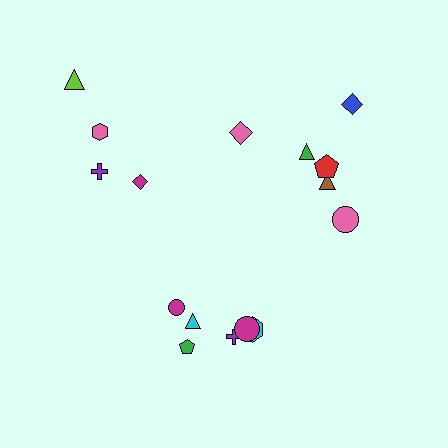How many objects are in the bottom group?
There are 6 objects.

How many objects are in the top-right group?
There are 6 objects.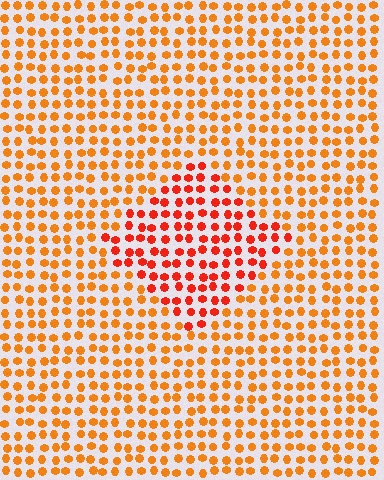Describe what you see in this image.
The image is filled with small orange elements in a uniform arrangement. A diamond-shaped region is visible where the elements are tinted to a slightly different hue, forming a subtle color boundary.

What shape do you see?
I see a diamond.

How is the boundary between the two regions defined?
The boundary is defined purely by a slight shift in hue (about 27 degrees). Spacing, size, and orientation are identical on both sides.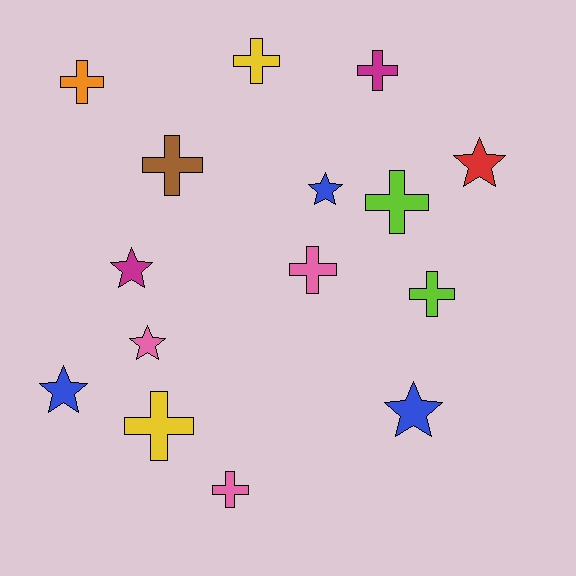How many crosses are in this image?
There are 9 crosses.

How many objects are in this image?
There are 15 objects.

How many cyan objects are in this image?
There are no cyan objects.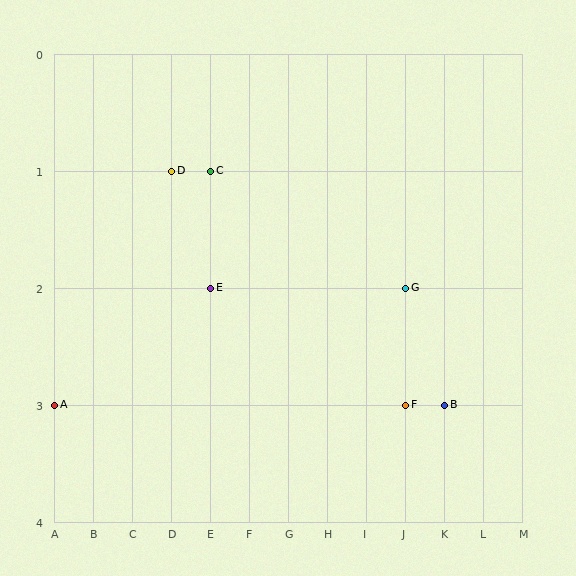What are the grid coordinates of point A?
Point A is at grid coordinates (A, 3).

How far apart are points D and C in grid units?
Points D and C are 1 column apart.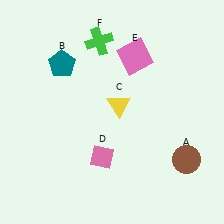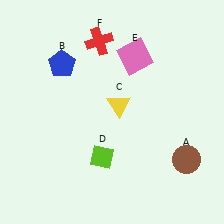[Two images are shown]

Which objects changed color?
B changed from teal to blue. D changed from pink to lime. F changed from green to red.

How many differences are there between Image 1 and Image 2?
There are 3 differences between the two images.